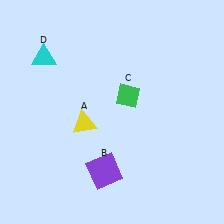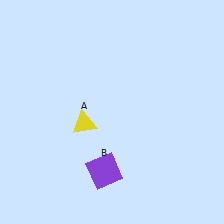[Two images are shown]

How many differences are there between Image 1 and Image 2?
There are 2 differences between the two images.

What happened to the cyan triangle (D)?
The cyan triangle (D) was removed in Image 2. It was in the top-left area of Image 1.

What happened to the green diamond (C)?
The green diamond (C) was removed in Image 2. It was in the top-right area of Image 1.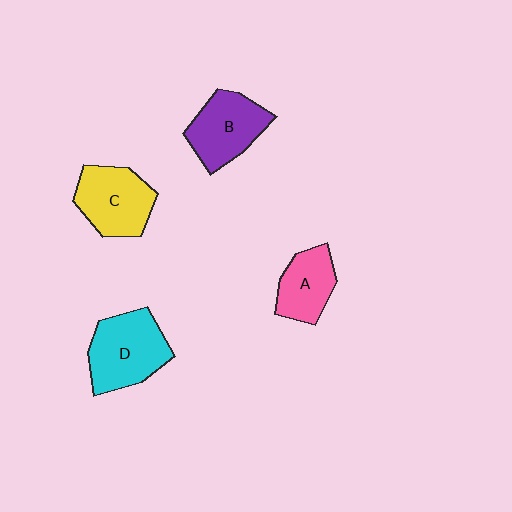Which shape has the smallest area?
Shape A (pink).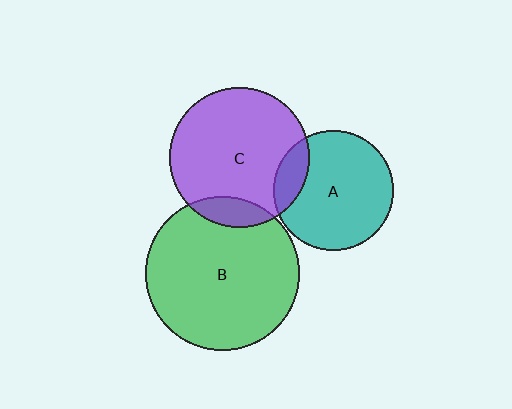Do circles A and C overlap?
Yes.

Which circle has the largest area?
Circle B (green).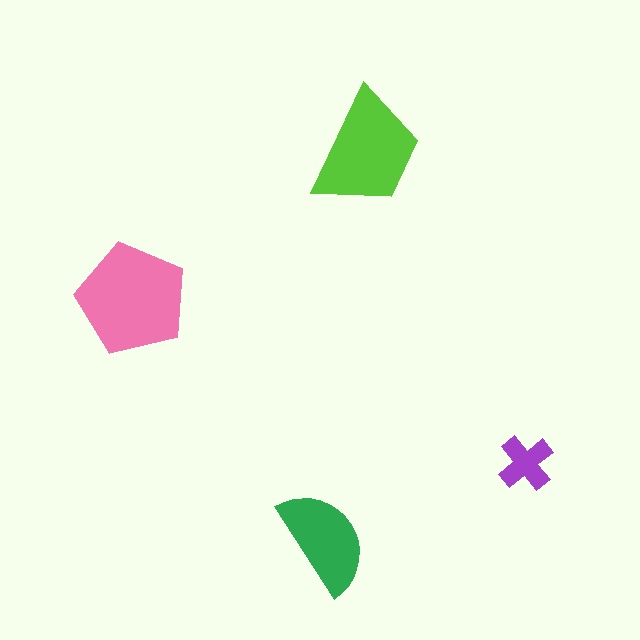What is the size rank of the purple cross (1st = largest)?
4th.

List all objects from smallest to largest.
The purple cross, the green semicircle, the lime trapezoid, the pink pentagon.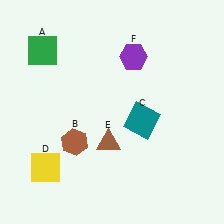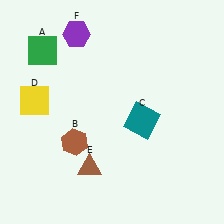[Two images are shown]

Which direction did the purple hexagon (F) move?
The purple hexagon (F) moved left.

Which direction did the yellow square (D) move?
The yellow square (D) moved up.